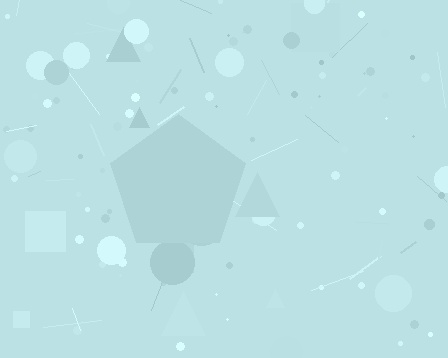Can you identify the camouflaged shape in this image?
The camouflaged shape is a pentagon.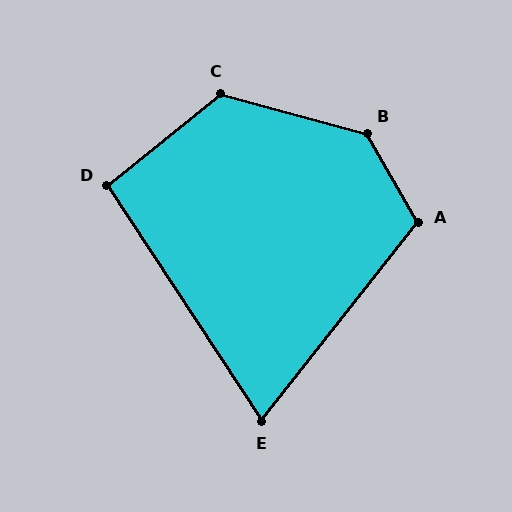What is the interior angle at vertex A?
Approximately 112 degrees (obtuse).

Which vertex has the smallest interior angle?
E, at approximately 72 degrees.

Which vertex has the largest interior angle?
B, at approximately 135 degrees.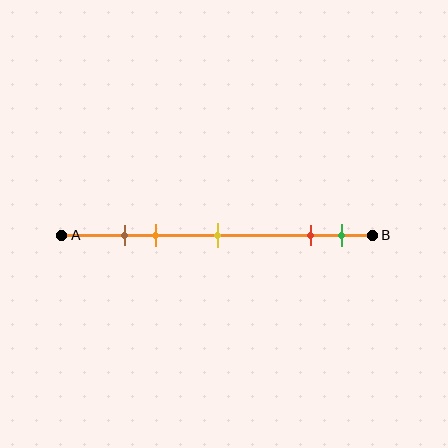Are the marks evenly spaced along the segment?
No, the marks are not evenly spaced.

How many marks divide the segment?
There are 5 marks dividing the segment.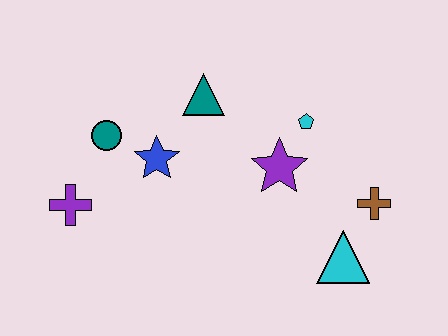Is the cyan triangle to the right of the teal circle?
Yes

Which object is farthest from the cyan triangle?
The purple cross is farthest from the cyan triangle.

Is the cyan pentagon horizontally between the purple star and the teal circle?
No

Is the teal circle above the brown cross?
Yes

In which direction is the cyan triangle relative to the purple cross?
The cyan triangle is to the right of the purple cross.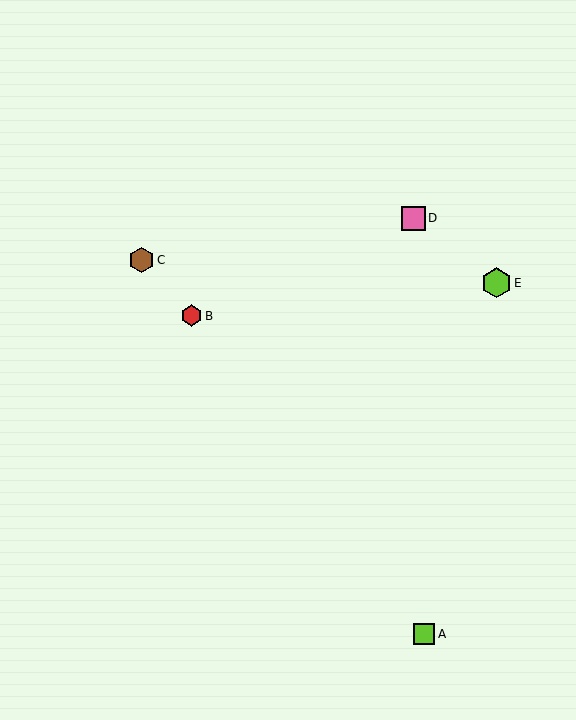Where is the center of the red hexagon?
The center of the red hexagon is at (192, 316).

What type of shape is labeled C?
Shape C is a brown hexagon.